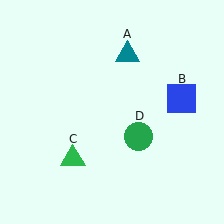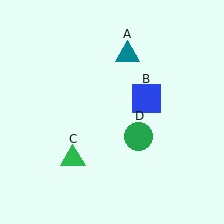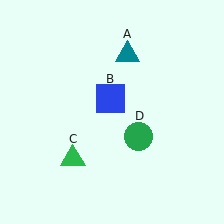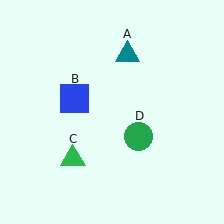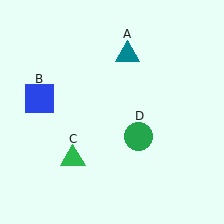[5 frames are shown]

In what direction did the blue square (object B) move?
The blue square (object B) moved left.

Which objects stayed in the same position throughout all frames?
Teal triangle (object A) and green triangle (object C) and green circle (object D) remained stationary.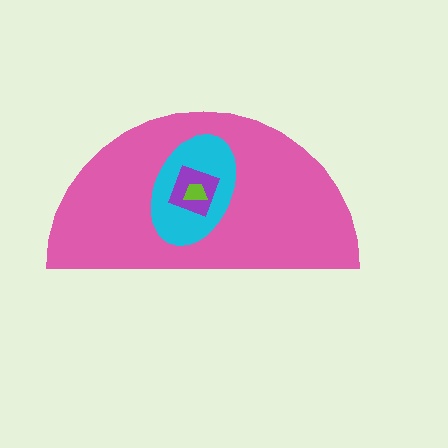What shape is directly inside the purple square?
The lime trapezoid.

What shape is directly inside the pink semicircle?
The cyan ellipse.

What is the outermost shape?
The pink semicircle.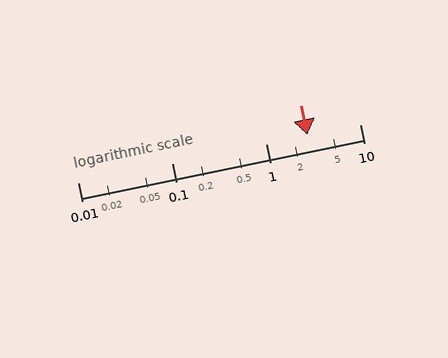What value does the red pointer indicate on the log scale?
The pointer indicates approximately 2.8.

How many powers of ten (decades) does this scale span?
The scale spans 3 decades, from 0.01 to 10.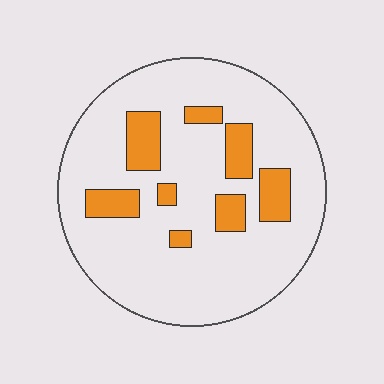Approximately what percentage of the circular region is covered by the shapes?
Approximately 15%.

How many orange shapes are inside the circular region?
8.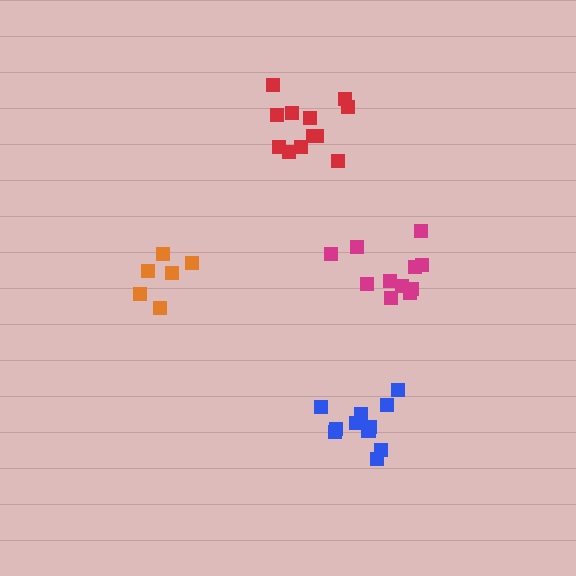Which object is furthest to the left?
The orange cluster is leftmost.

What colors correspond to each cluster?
The clusters are colored: blue, red, magenta, orange.